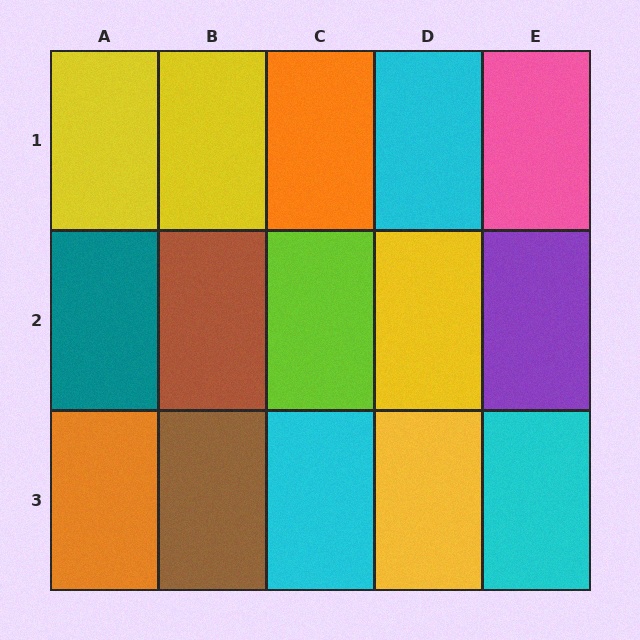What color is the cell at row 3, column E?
Cyan.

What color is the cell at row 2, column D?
Yellow.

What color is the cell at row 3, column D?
Yellow.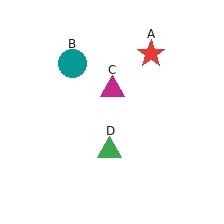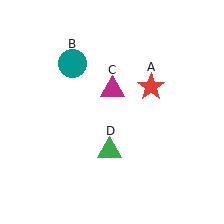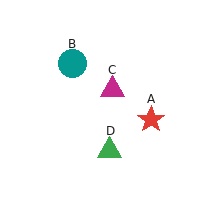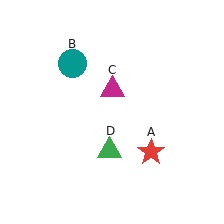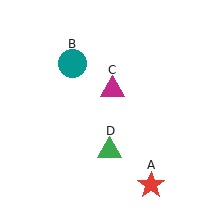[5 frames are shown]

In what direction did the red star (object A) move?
The red star (object A) moved down.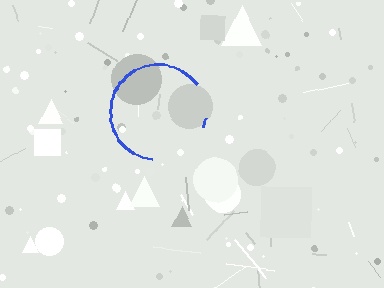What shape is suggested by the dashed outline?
The dashed outline suggests a circle.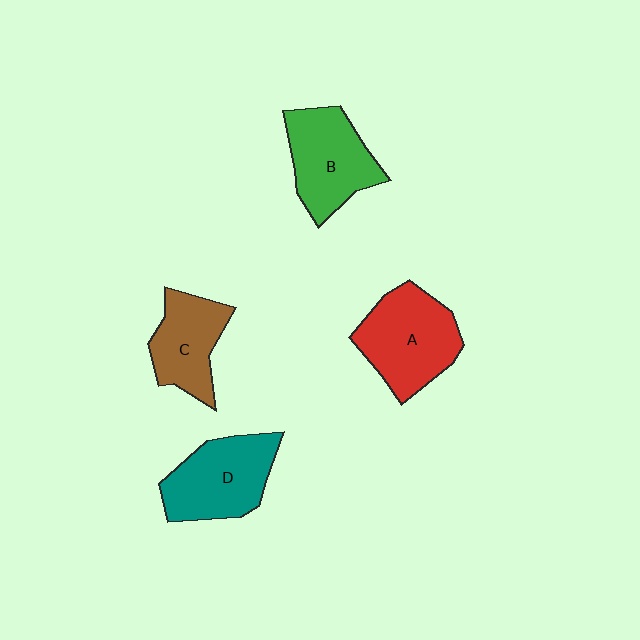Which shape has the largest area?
Shape A (red).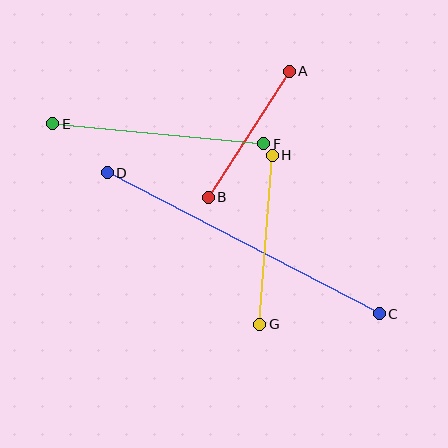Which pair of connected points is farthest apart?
Points C and D are farthest apart.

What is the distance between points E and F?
The distance is approximately 212 pixels.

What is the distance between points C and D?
The distance is approximately 307 pixels.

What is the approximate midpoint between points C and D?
The midpoint is at approximately (243, 243) pixels.